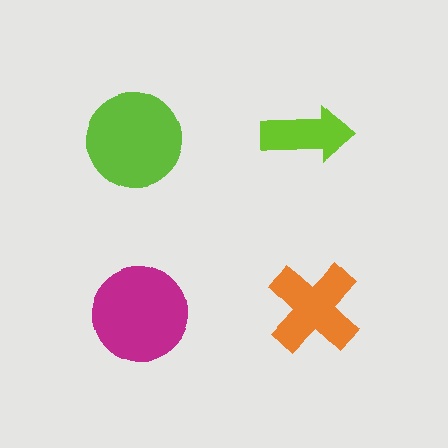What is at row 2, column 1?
A magenta circle.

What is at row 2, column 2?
An orange cross.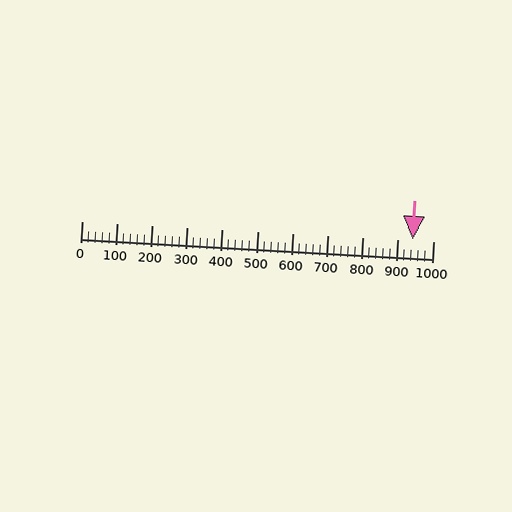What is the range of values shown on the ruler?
The ruler shows values from 0 to 1000.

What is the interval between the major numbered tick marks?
The major tick marks are spaced 100 units apart.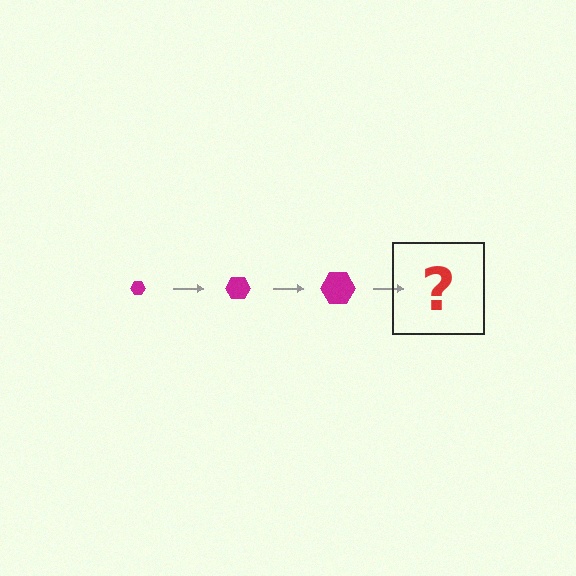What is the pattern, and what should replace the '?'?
The pattern is that the hexagon gets progressively larger each step. The '?' should be a magenta hexagon, larger than the previous one.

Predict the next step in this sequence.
The next step is a magenta hexagon, larger than the previous one.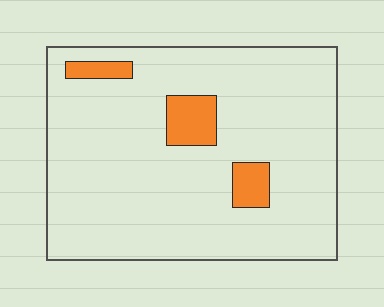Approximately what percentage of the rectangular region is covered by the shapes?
Approximately 10%.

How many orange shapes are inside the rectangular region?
3.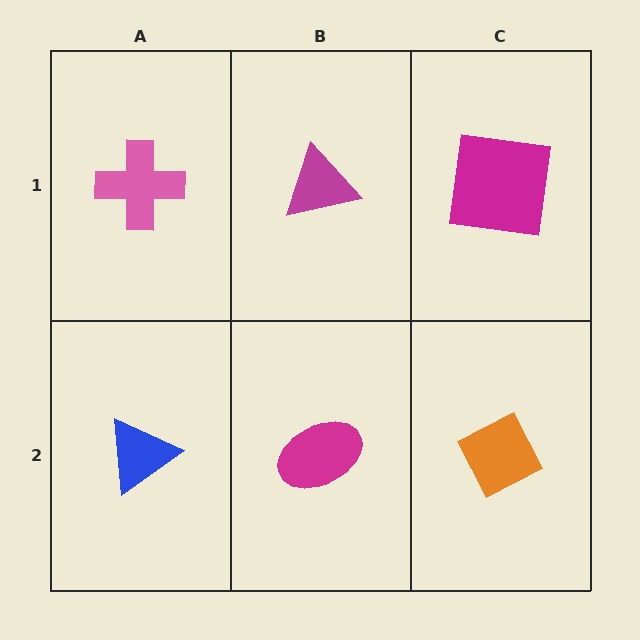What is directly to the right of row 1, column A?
A magenta triangle.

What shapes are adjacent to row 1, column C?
An orange diamond (row 2, column C), a magenta triangle (row 1, column B).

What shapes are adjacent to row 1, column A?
A blue triangle (row 2, column A), a magenta triangle (row 1, column B).